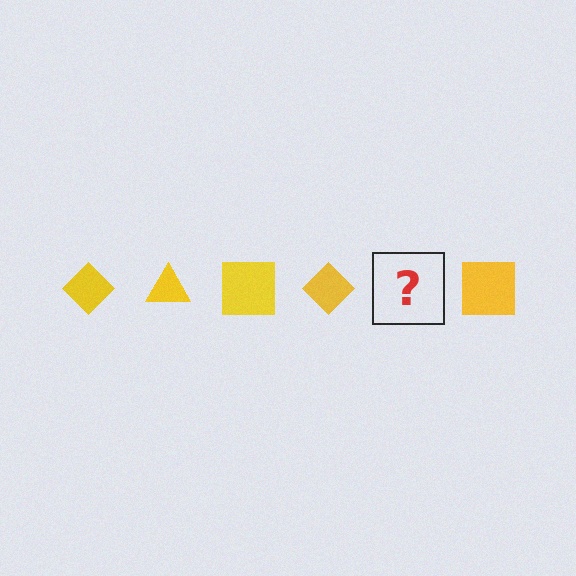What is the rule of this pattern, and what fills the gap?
The rule is that the pattern cycles through diamond, triangle, square shapes in yellow. The gap should be filled with a yellow triangle.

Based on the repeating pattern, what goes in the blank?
The blank should be a yellow triangle.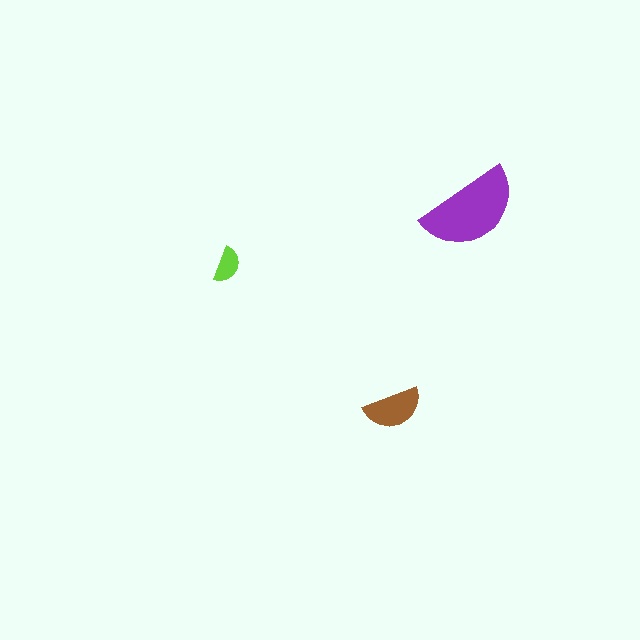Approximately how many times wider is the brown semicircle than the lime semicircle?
About 1.5 times wider.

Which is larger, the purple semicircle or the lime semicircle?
The purple one.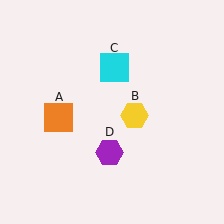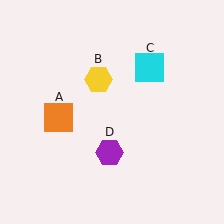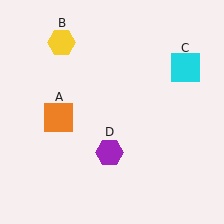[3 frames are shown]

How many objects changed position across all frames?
2 objects changed position: yellow hexagon (object B), cyan square (object C).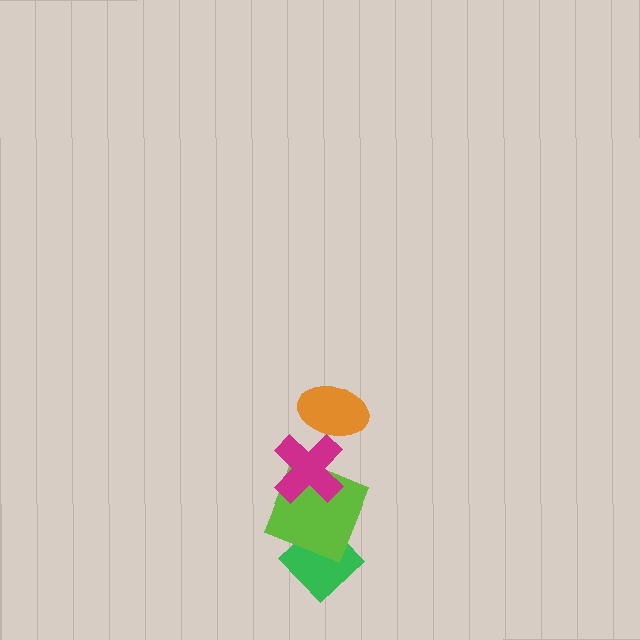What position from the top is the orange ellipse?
The orange ellipse is 1st from the top.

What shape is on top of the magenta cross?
The orange ellipse is on top of the magenta cross.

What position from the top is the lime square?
The lime square is 3rd from the top.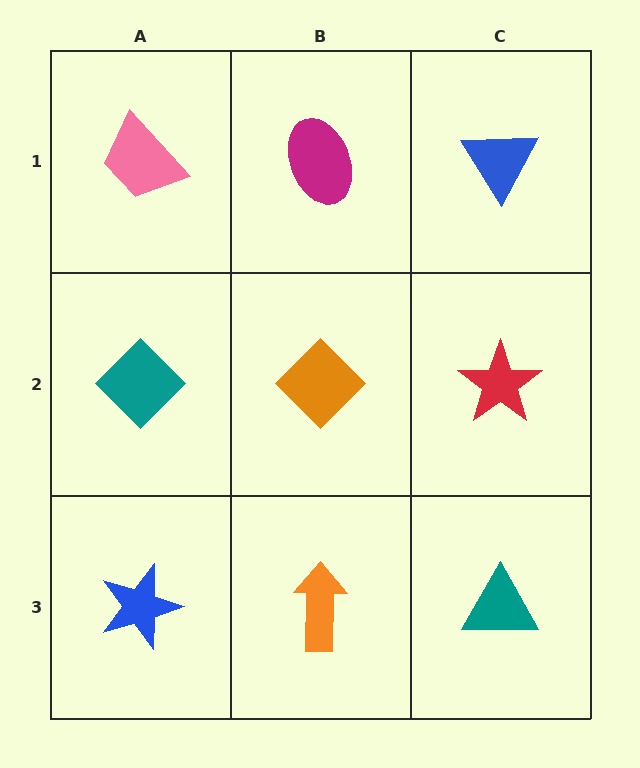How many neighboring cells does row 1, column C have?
2.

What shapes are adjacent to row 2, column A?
A pink trapezoid (row 1, column A), a blue star (row 3, column A), an orange diamond (row 2, column B).